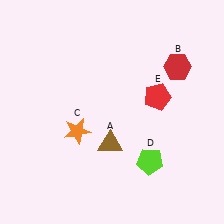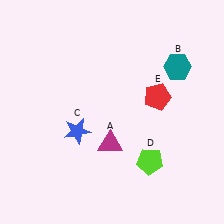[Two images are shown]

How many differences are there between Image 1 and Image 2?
There are 3 differences between the two images.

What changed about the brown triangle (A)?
In Image 1, A is brown. In Image 2, it changed to magenta.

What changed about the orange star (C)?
In Image 1, C is orange. In Image 2, it changed to blue.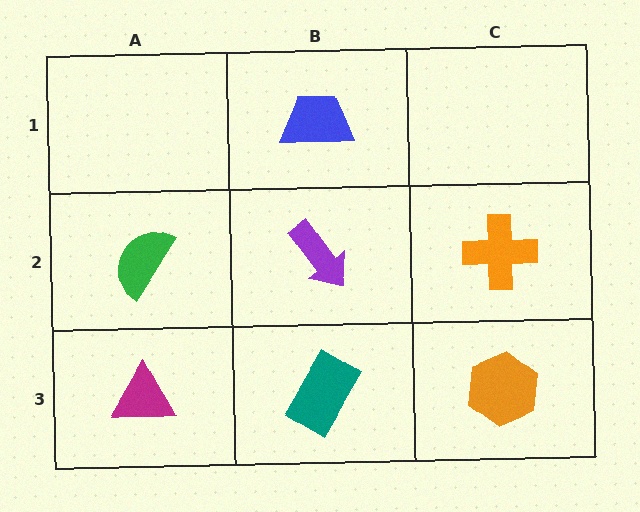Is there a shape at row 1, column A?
No, that cell is empty.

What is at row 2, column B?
A purple arrow.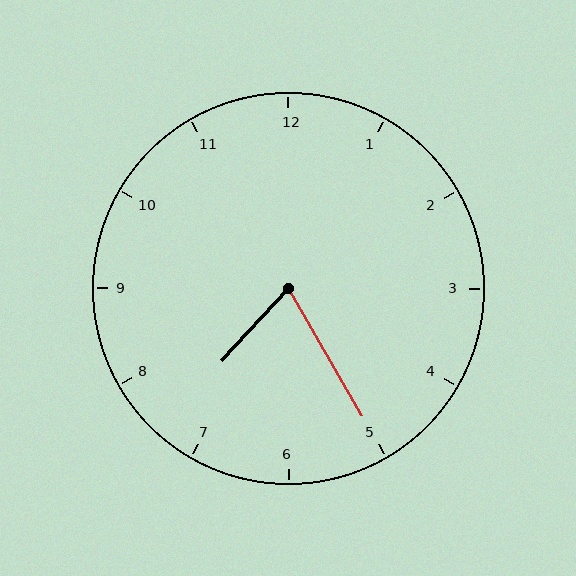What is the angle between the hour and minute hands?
Approximately 72 degrees.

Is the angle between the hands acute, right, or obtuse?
It is acute.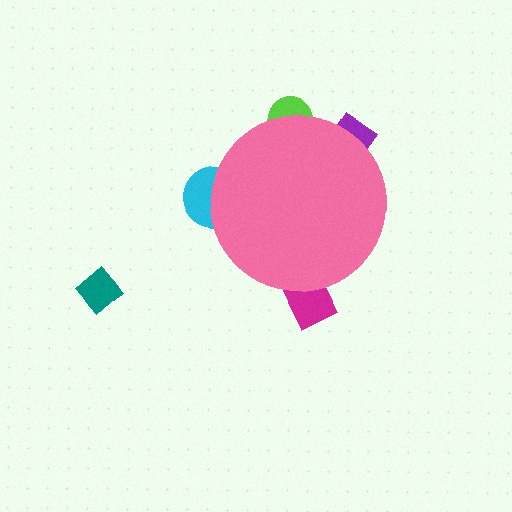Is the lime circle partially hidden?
Yes, the lime circle is partially hidden behind the pink circle.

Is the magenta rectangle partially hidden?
Yes, the magenta rectangle is partially hidden behind the pink circle.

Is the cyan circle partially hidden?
Yes, the cyan circle is partially hidden behind the pink circle.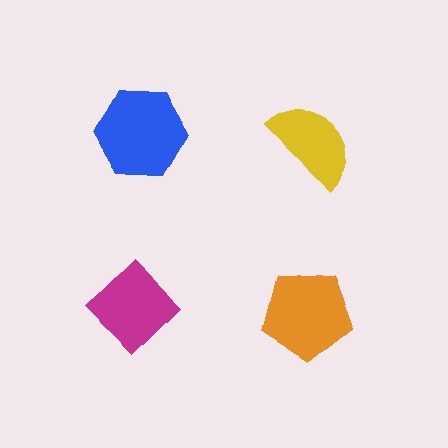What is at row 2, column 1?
A magenta diamond.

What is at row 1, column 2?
A yellow semicircle.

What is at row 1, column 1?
A blue hexagon.